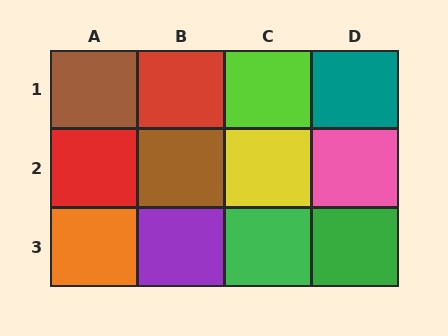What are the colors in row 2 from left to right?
Red, brown, yellow, pink.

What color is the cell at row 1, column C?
Lime.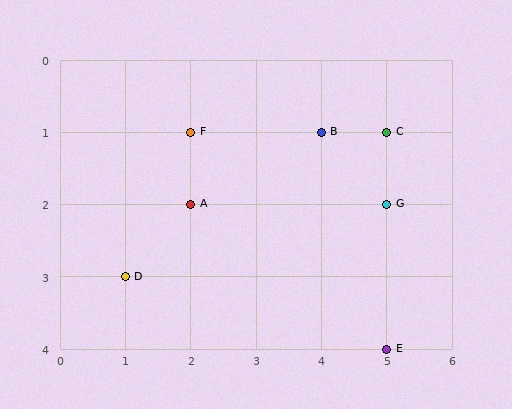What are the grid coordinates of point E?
Point E is at grid coordinates (5, 4).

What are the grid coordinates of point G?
Point G is at grid coordinates (5, 2).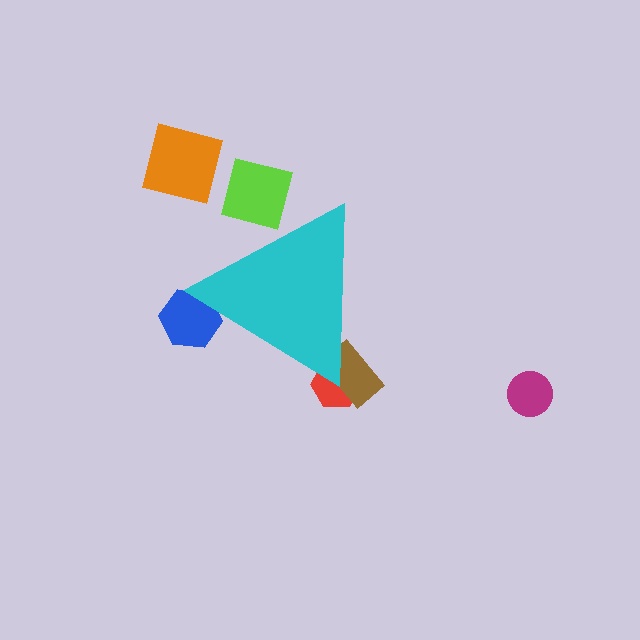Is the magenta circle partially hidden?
No, the magenta circle is fully visible.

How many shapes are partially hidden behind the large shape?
4 shapes are partially hidden.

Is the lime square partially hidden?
Yes, the lime square is partially hidden behind the cyan triangle.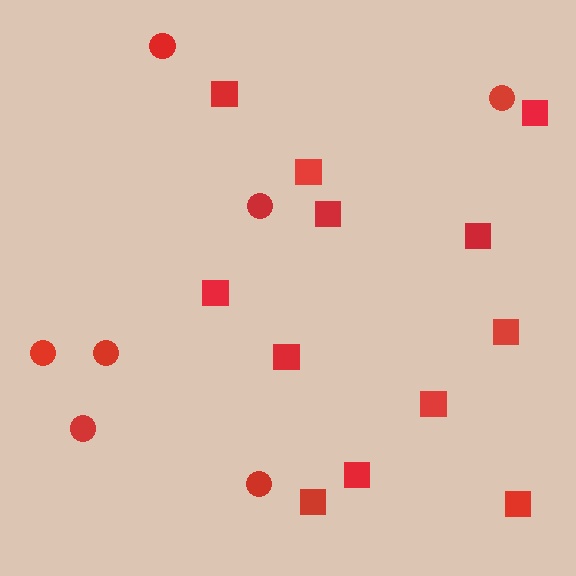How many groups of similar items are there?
There are 2 groups: one group of squares (12) and one group of circles (7).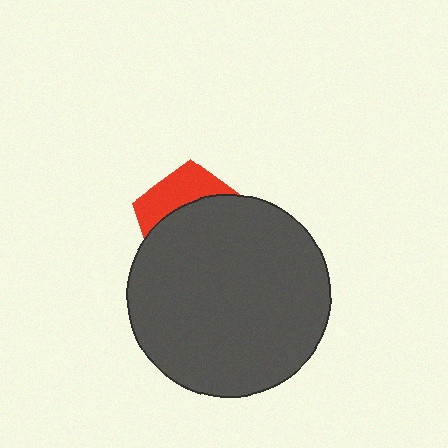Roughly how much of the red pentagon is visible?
A small part of it is visible (roughly 33%).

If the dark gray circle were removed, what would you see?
You would see the complete red pentagon.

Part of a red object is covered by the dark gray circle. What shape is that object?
It is a pentagon.